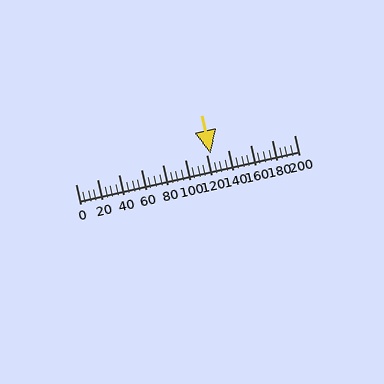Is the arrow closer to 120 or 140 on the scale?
The arrow is closer to 120.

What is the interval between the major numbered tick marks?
The major tick marks are spaced 20 units apart.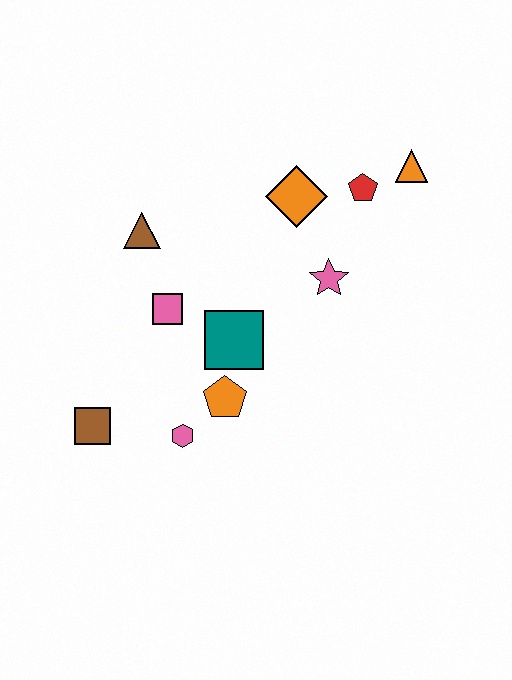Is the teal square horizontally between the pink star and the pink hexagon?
Yes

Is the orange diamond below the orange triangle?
Yes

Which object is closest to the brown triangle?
The pink square is closest to the brown triangle.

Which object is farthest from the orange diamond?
The brown square is farthest from the orange diamond.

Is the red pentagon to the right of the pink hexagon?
Yes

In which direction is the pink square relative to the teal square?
The pink square is to the left of the teal square.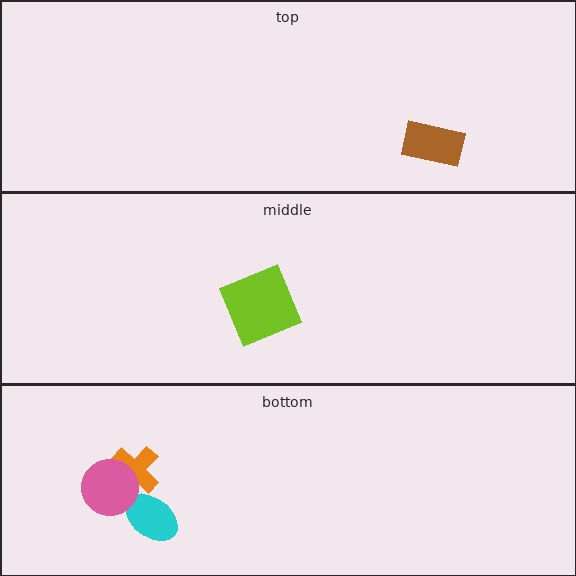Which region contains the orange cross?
The bottom region.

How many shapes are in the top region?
1.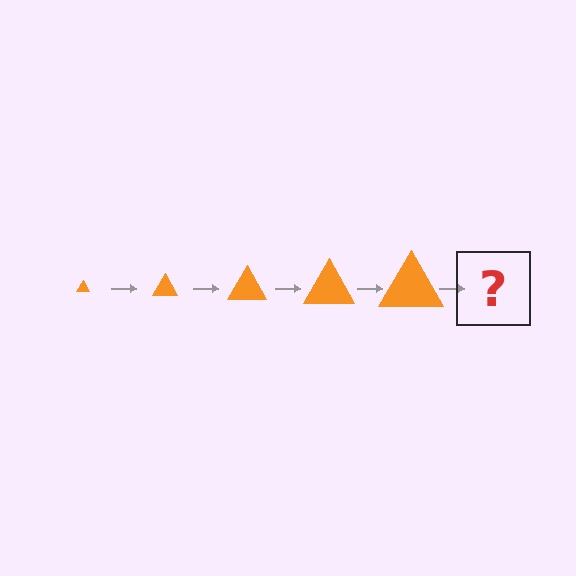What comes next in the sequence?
The next element should be an orange triangle, larger than the previous one.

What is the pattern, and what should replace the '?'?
The pattern is that the triangle gets progressively larger each step. The '?' should be an orange triangle, larger than the previous one.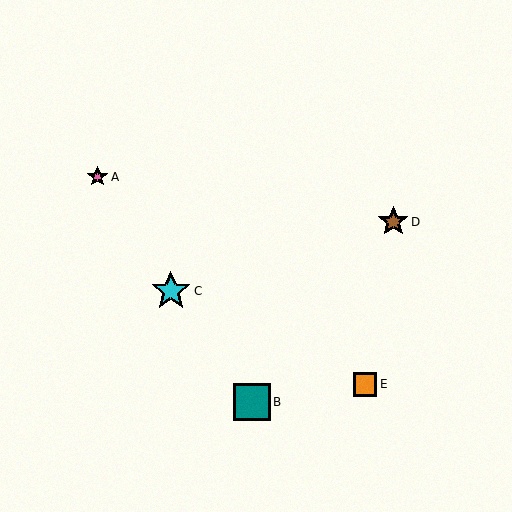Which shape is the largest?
The cyan star (labeled C) is the largest.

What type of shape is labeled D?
Shape D is a brown star.